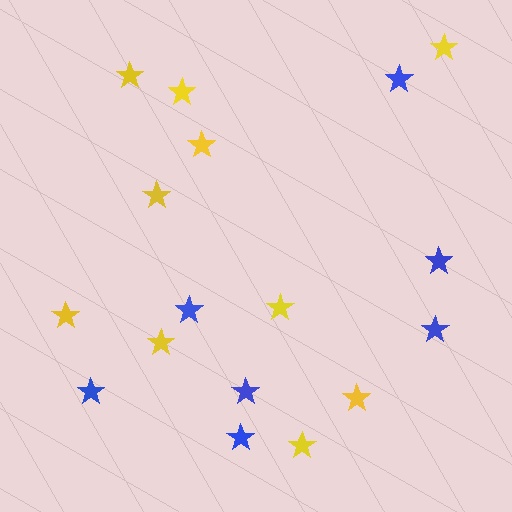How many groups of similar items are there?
There are 2 groups: one group of yellow stars (10) and one group of blue stars (7).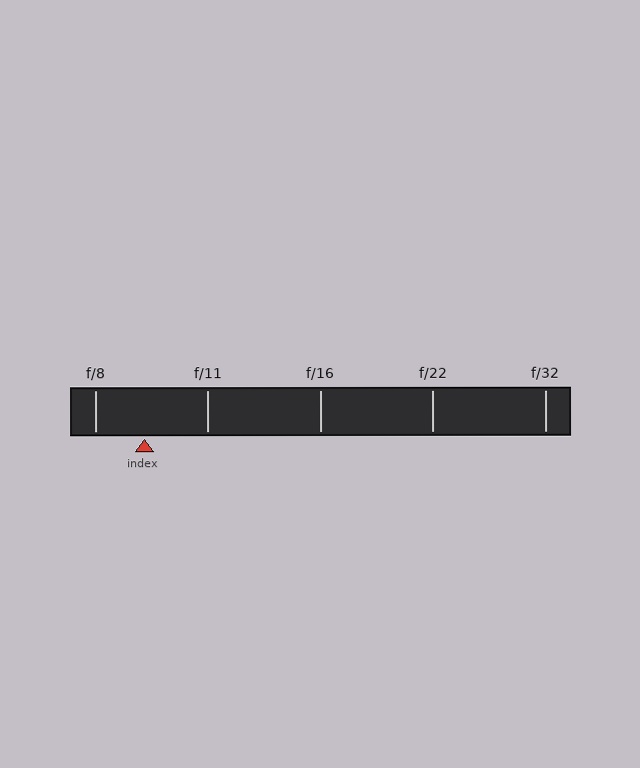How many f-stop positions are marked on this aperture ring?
There are 5 f-stop positions marked.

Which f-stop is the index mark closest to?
The index mark is closest to f/8.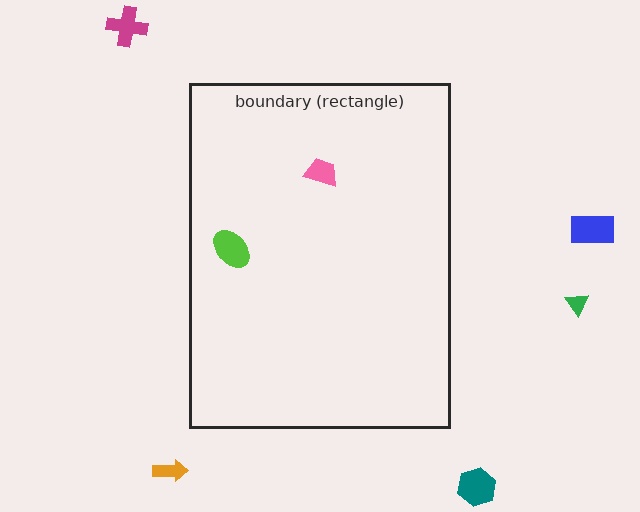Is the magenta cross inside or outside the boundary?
Outside.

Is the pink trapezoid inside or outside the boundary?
Inside.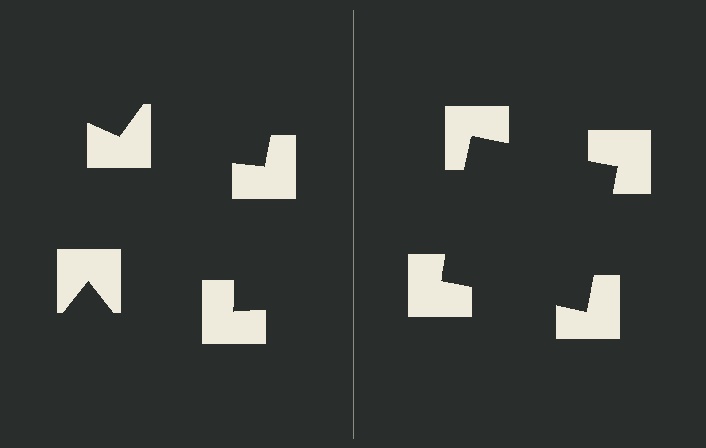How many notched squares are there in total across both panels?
8 — 4 on each side.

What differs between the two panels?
The notched squares are positioned identically on both sides; only the wedge orientations differ. On the right they align to a square; on the left they are misaligned.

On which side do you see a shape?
An illusory square appears on the right side. On the left side the wedge cuts are rotated, so no coherent shape forms.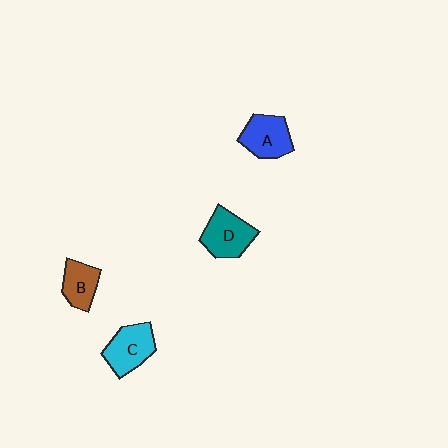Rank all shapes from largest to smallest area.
From largest to smallest: D (teal), C (cyan), A (blue), B (brown).